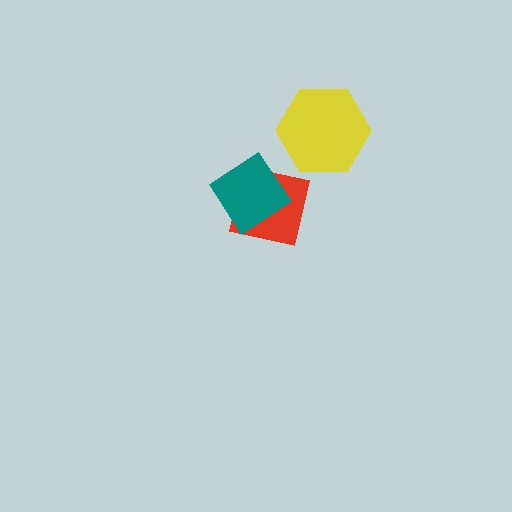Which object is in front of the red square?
The teal diamond is in front of the red square.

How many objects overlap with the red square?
1 object overlaps with the red square.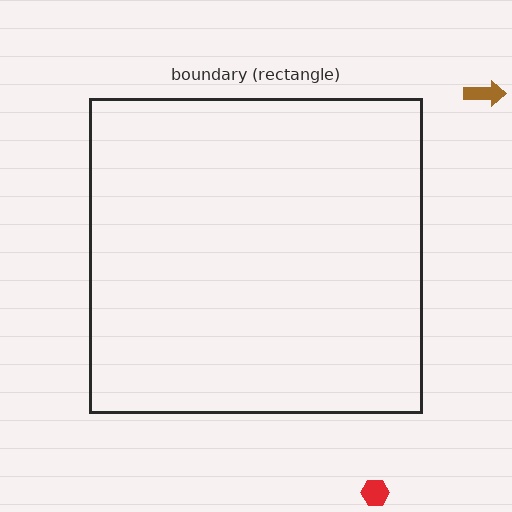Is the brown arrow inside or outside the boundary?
Outside.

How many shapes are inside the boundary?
0 inside, 2 outside.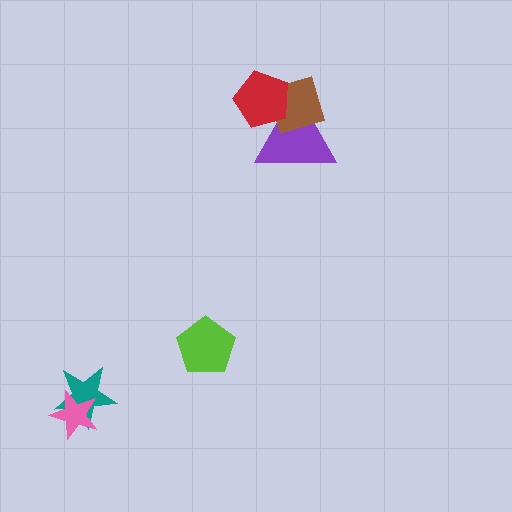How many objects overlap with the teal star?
1 object overlaps with the teal star.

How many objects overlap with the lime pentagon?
0 objects overlap with the lime pentagon.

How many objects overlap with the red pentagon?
2 objects overlap with the red pentagon.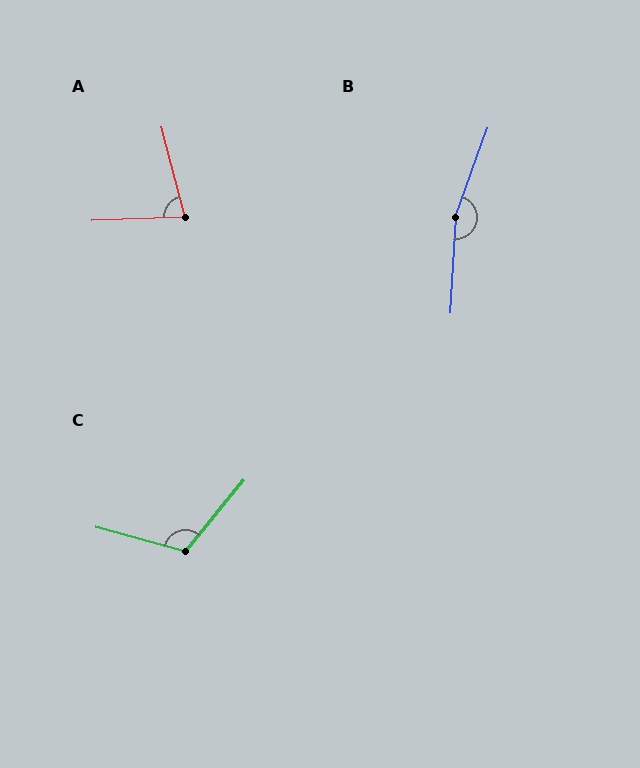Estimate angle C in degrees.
Approximately 114 degrees.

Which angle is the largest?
B, at approximately 163 degrees.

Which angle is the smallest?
A, at approximately 78 degrees.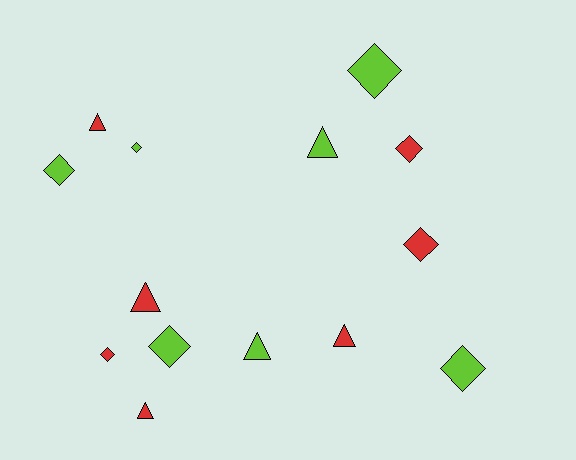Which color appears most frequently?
Lime, with 7 objects.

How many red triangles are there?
There are 4 red triangles.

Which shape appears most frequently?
Diamond, with 8 objects.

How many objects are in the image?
There are 14 objects.